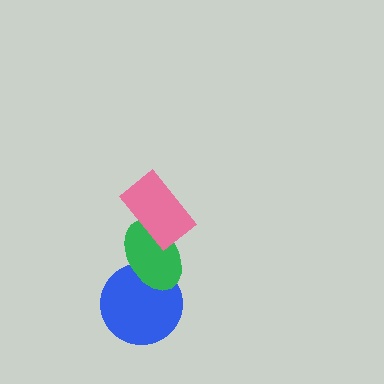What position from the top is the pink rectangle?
The pink rectangle is 1st from the top.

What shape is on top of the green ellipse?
The pink rectangle is on top of the green ellipse.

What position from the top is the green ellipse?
The green ellipse is 2nd from the top.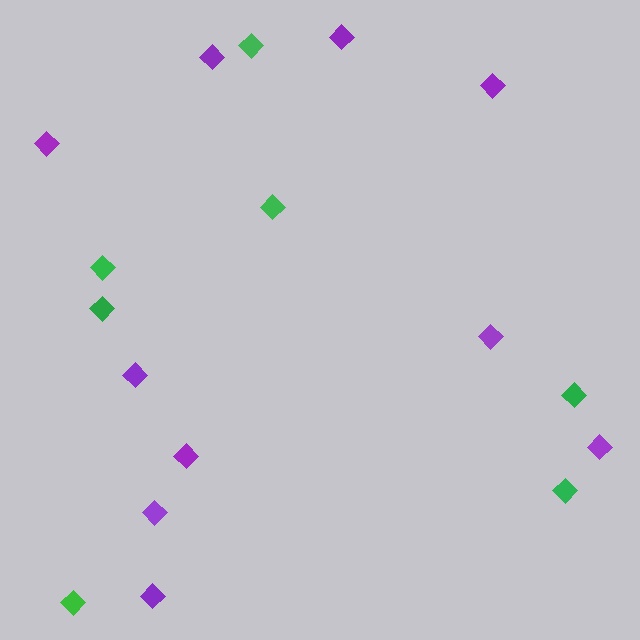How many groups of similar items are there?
There are 2 groups: one group of green diamonds (7) and one group of purple diamonds (10).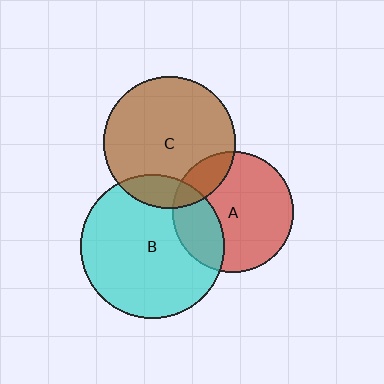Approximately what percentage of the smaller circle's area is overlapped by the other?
Approximately 15%.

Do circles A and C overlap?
Yes.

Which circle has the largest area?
Circle B (cyan).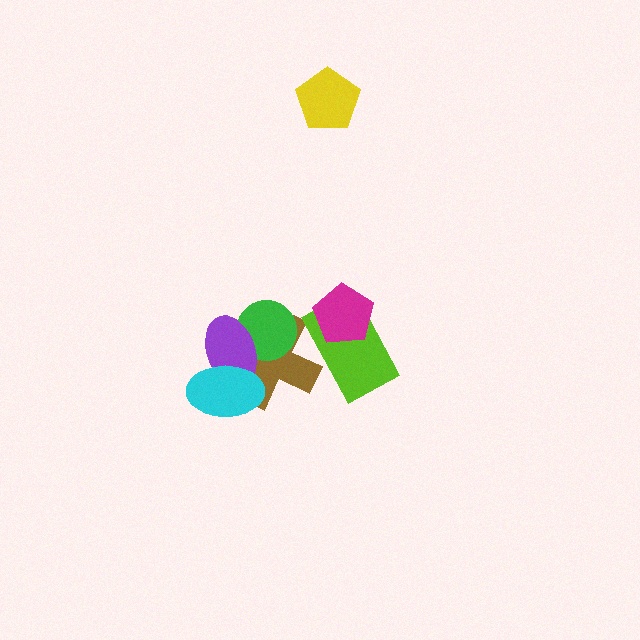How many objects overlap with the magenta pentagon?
1 object overlaps with the magenta pentagon.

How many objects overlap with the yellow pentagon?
0 objects overlap with the yellow pentagon.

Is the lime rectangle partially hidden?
Yes, it is partially covered by another shape.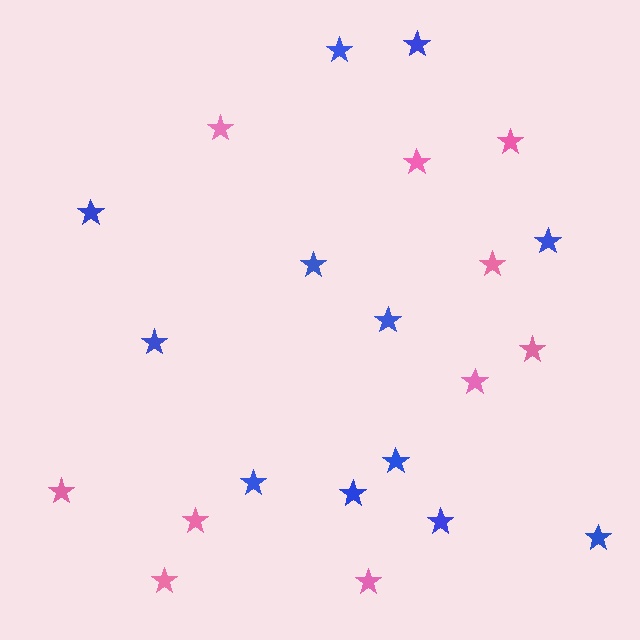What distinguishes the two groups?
There are 2 groups: one group of blue stars (12) and one group of pink stars (10).